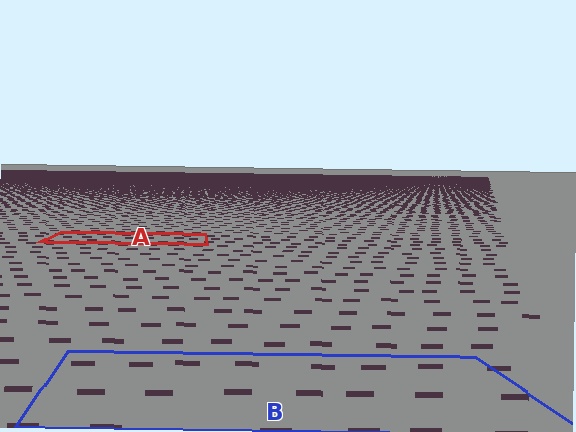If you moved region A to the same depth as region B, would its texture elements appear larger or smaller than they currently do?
They would appear larger. At a closer depth, the same texture elements are projected at a bigger on-screen size.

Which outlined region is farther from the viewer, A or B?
Region A is farther from the viewer — the texture elements inside it appear smaller and more densely packed.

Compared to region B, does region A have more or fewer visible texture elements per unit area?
Region A has more texture elements per unit area — they are packed more densely because it is farther away.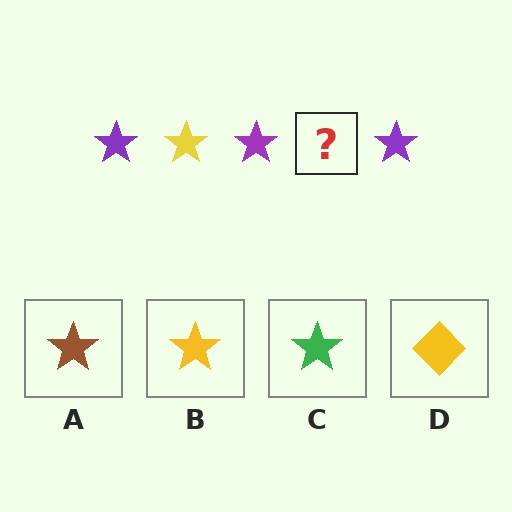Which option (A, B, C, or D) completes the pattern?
B.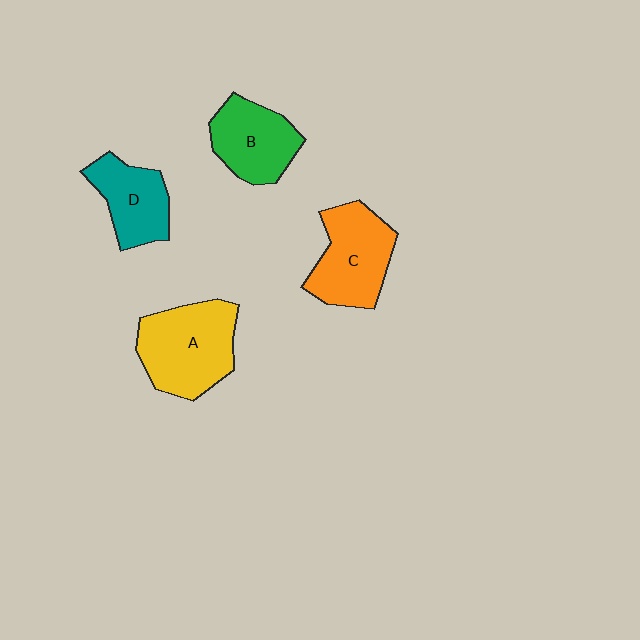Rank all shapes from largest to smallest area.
From largest to smallest: A (yellow), C (orange), B (green), D (teal).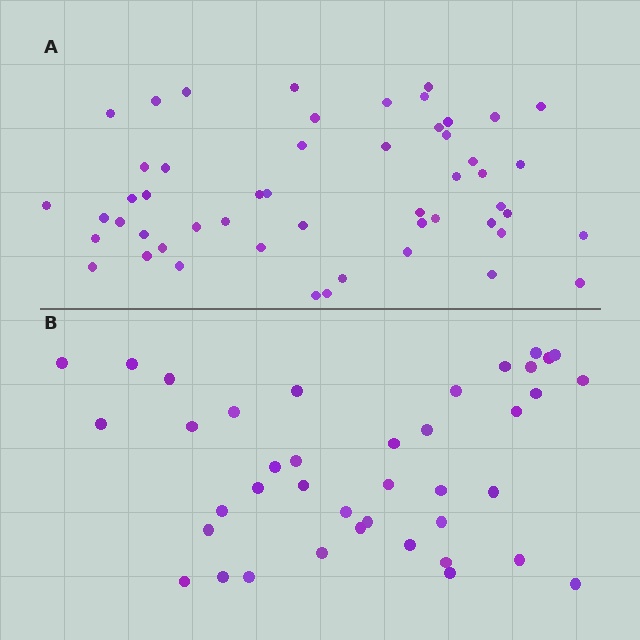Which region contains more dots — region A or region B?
Region A (the top region) has more dots.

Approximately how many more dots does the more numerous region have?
Region A has roughly 12 or so more dots than region B.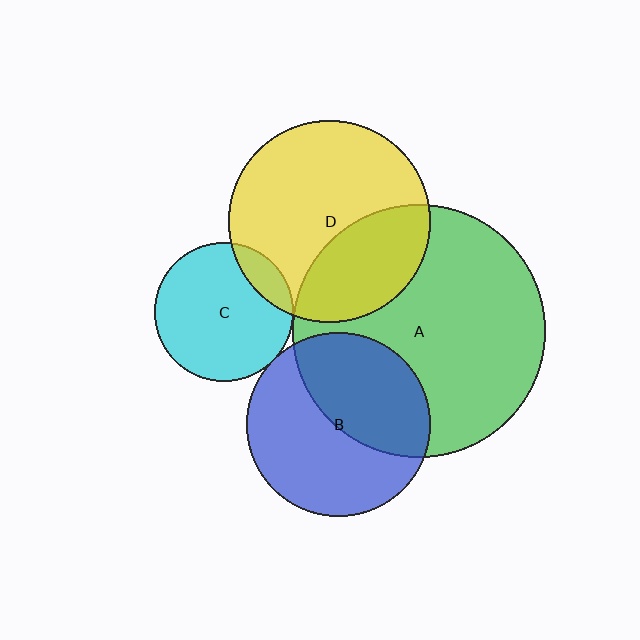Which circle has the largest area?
Circle A (green).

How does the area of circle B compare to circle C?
Approximately 1.7 times.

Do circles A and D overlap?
Yes.